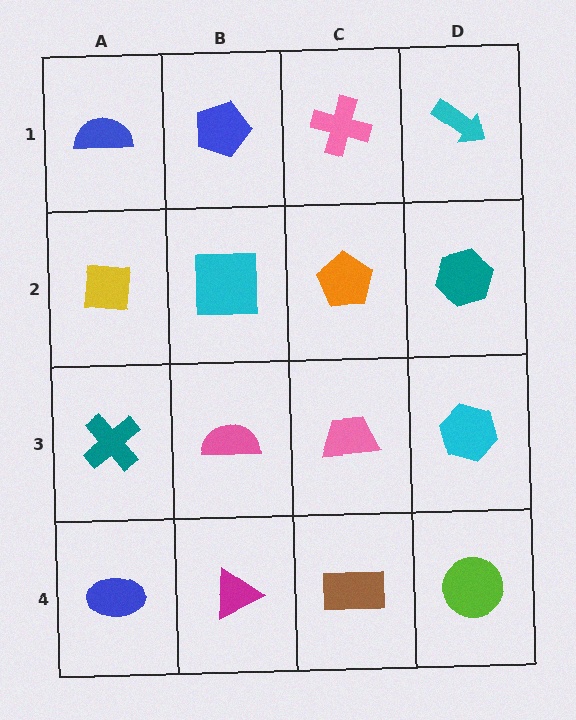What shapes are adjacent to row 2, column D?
A cyan arrow (row 1, column D), a cyan hexagon (row 3, column D), an orange pentagon (row 2, column C).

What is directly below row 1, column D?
A teal hexagon.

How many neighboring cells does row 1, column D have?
2.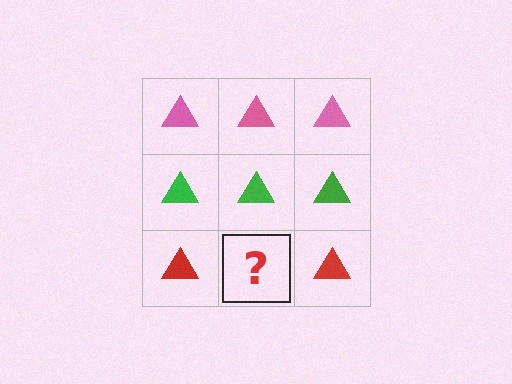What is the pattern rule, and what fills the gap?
The rule is that each row has a consistent color. The gap should be filled with a red triangle.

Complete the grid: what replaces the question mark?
The question mark should be replaced with a red triangle.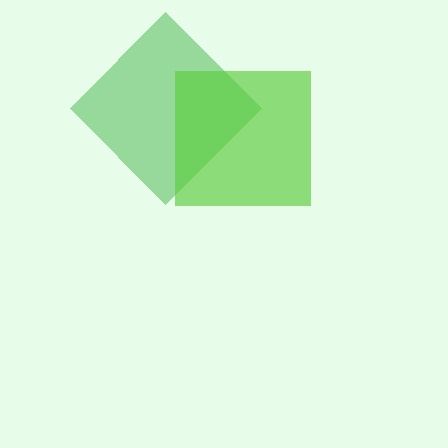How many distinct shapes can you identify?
There are 2 distinct shapes: a green diamond, a lime square.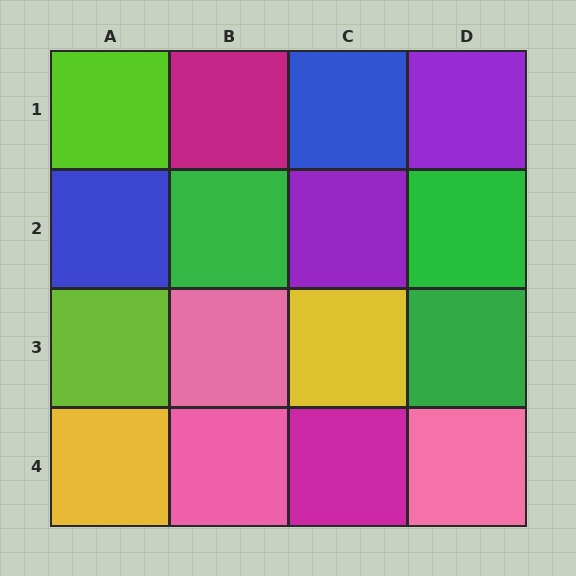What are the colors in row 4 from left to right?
Yellow, pink, magenta, pink.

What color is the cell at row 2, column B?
Green.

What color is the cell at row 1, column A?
Lime.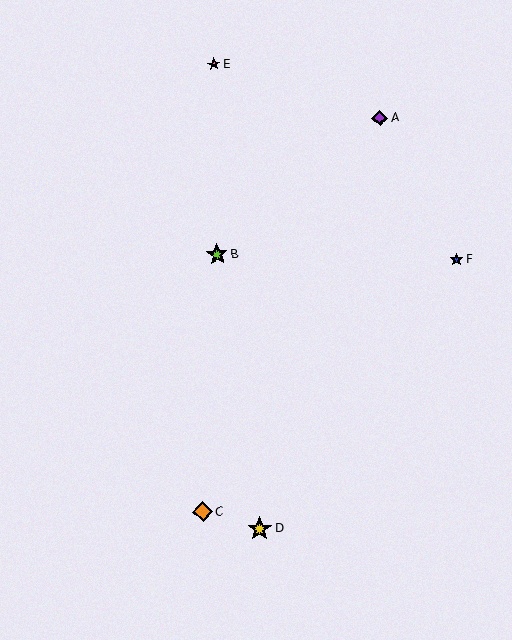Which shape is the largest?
The yellow star (labeled D) is the largest.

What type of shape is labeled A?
Shape A is a purple diamond.